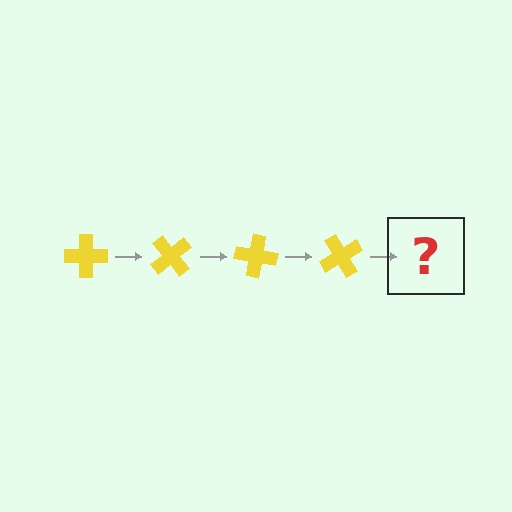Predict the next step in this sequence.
The next step is a yellow cross rotated 200 degrees.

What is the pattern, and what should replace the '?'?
The pattern is that the cross rotates 50 degrees each step. The '?' should be a yellow cross rotated 200 degrees.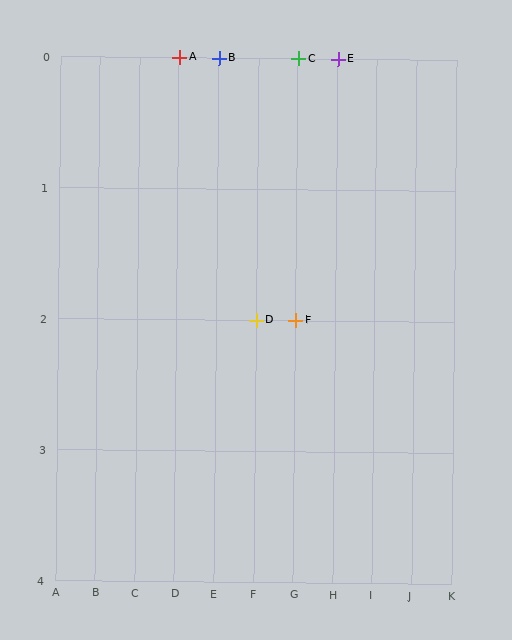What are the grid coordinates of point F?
Point F is at grid coordinates (G, 2).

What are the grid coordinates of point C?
Point C is at grid coordinates (G, 0).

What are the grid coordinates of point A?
Point A is at grid coordinates (D, 0).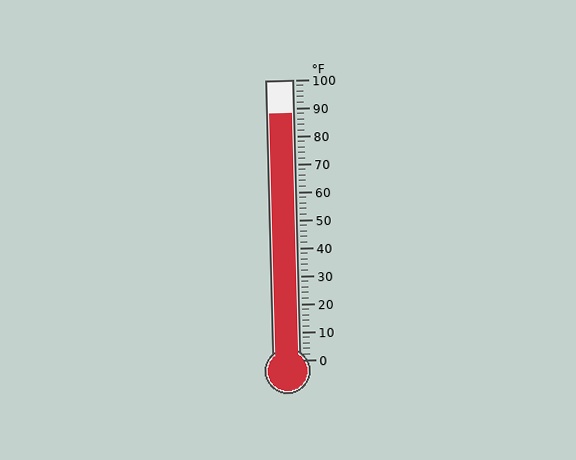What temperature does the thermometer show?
The thermometer shows approximately 88°F.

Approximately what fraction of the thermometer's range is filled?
The thermometer is filled to approximately 90% of its range.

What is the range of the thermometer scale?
The thermometer scale ranges from 0°F to 100°F.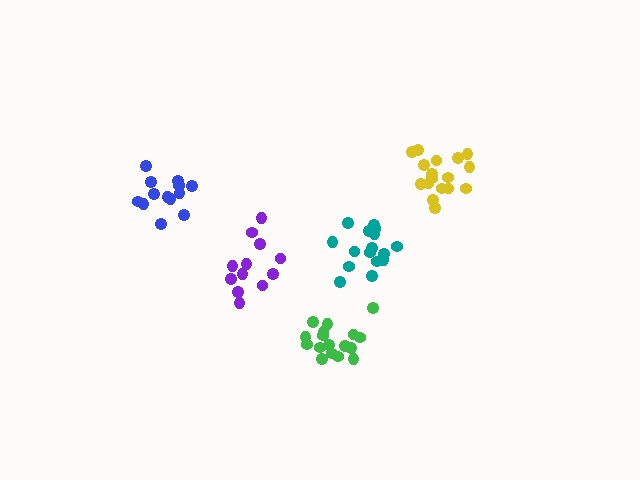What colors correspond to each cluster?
The clusters are colored: green, blue, teal, yellow, purple.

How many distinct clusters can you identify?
There are 5 distinct clusters.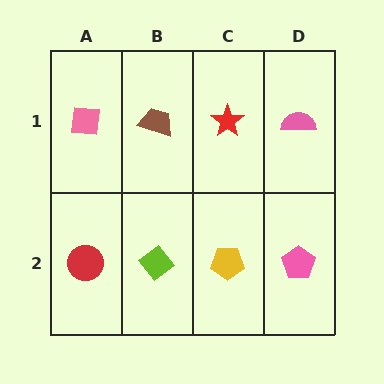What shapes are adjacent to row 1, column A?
A red circle (row 2, column A), a brown trapezoid (row 1, column B).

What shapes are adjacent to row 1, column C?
A yellow pentagon (row 2, column C), a brown trapezoid (row 1, column B), a pink semicircle (row 1, column D).